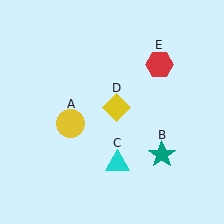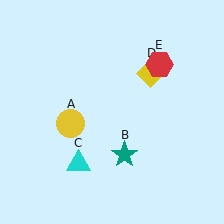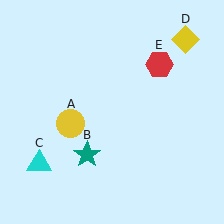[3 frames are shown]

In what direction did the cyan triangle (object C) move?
The cyan triangle (object C) moved left.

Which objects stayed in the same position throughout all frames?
Yellow circle (object A) and red hexagon (object E) remained stationary.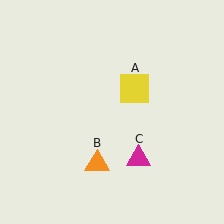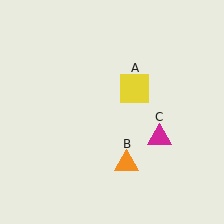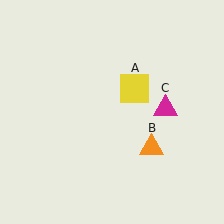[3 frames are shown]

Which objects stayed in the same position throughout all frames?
Yellow square (object A) remained stationary.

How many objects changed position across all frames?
2 objects changed position: orange triangle (object B), magenta triangle (object C).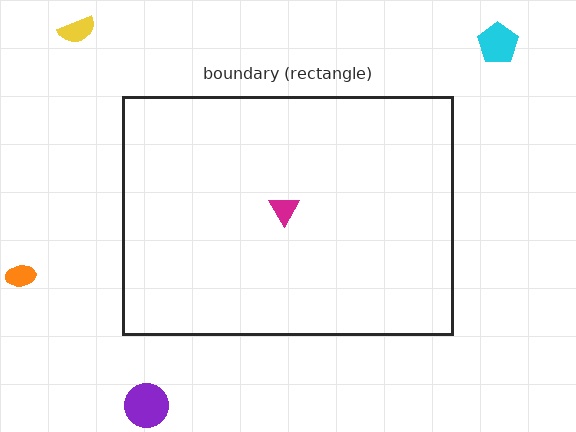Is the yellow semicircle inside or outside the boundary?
Outside.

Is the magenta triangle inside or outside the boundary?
Inside.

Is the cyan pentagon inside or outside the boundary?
Outside.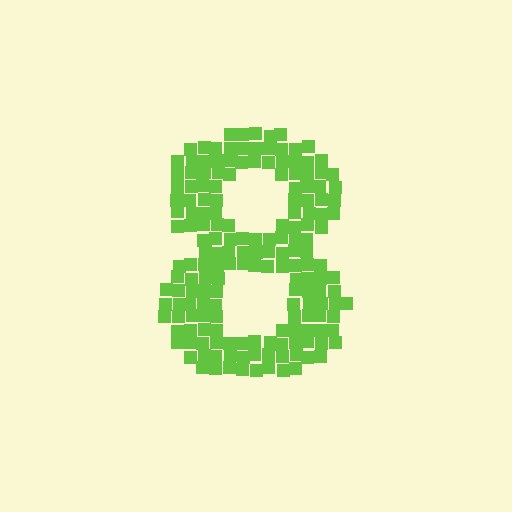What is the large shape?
The large shape is the digit 8.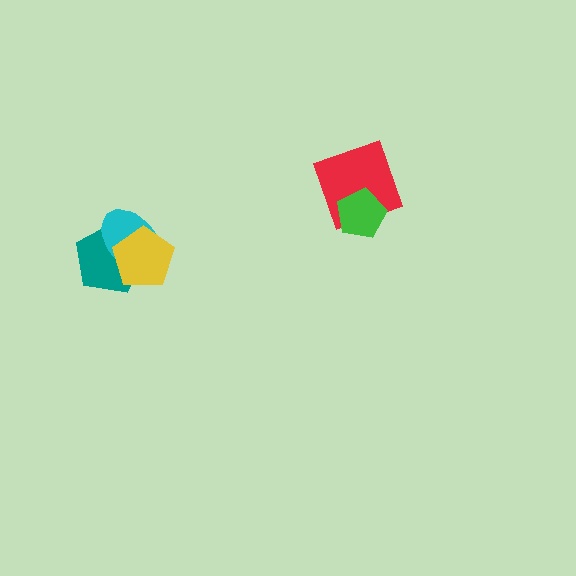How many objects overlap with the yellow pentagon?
2 objects overlap with the yellow pentagon.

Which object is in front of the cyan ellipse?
The yellow pentagon is in front of the cyan ellipse.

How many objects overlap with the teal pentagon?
2 objects overlap with the teal pentagon.